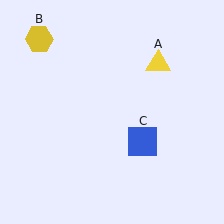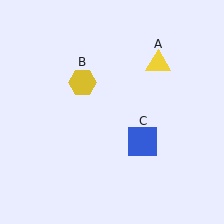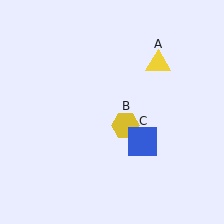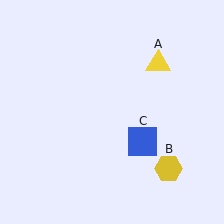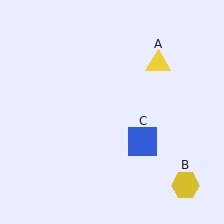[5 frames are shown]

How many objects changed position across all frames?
1 object changed position: yellow hexagon (object B).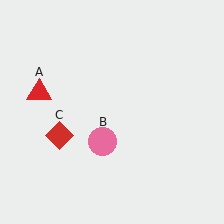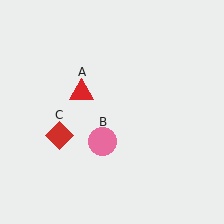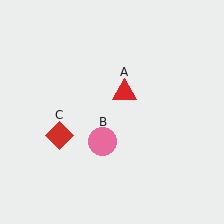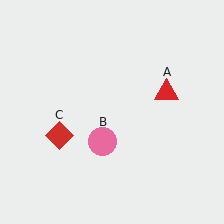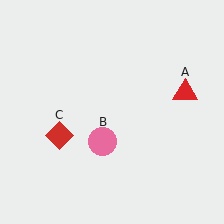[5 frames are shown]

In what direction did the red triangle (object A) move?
The red triangle (object A) moved right.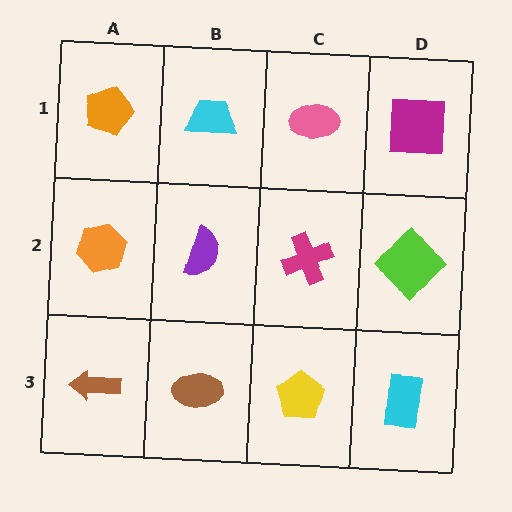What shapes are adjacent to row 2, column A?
An orange pentagon (row 1, column A), a brown arrow (row 3, column A), a purple semicircle (row 2, column B).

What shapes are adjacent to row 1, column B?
A purple semicircle (row 2, column B), an orange pentagon (row 1, column A), a pink ellipse (row 1, column C).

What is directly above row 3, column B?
A purple semicircle.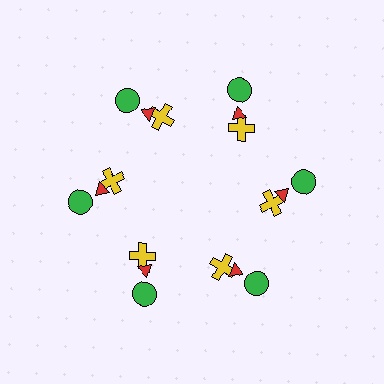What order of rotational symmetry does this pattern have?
This pattern has 6-fold rotational symmetry.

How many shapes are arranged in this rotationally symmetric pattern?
There are 18 shapes, arranged in 6 groups of 3.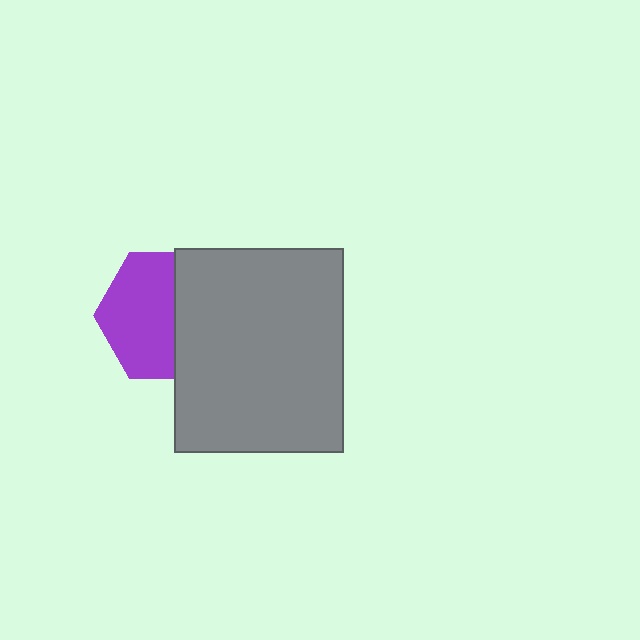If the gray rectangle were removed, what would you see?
You would see the complete purple hexagon.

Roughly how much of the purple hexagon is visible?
About half of it is visible (roughly 57%).